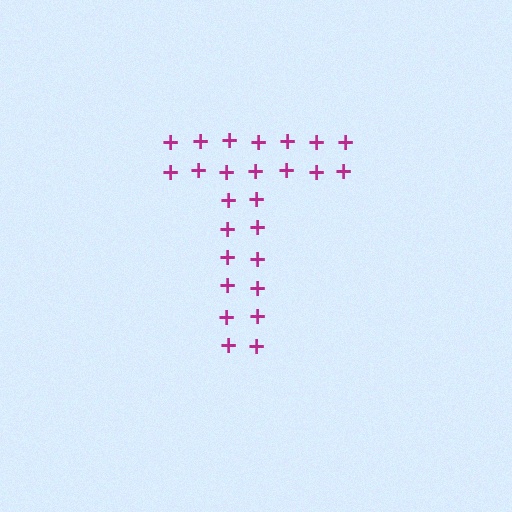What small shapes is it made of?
It is made of small plus signs.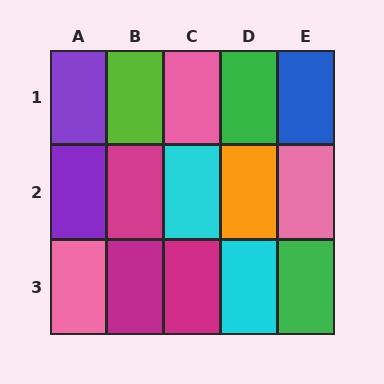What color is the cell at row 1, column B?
Lime.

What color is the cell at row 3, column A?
Pink.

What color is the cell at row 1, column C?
Pink.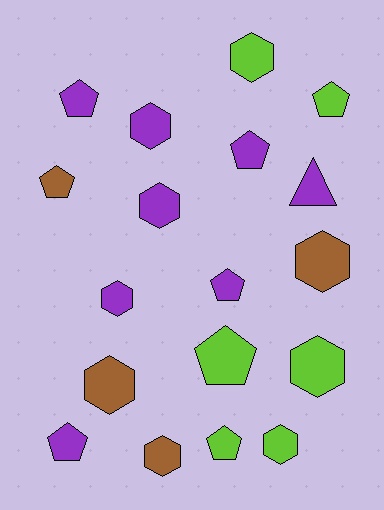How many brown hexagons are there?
There are 3 brown hexagons.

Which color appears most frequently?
Purple, with 8 objects.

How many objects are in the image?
There are 18 objects.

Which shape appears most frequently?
Hexagon, with 9 objects.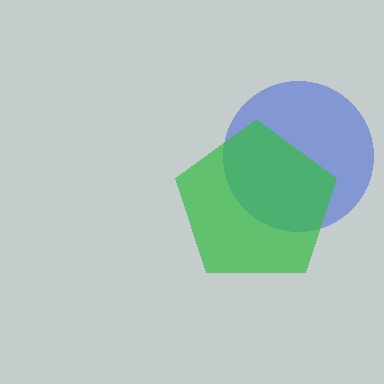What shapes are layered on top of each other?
The layered shapes are: a blue circle, a green pentagon.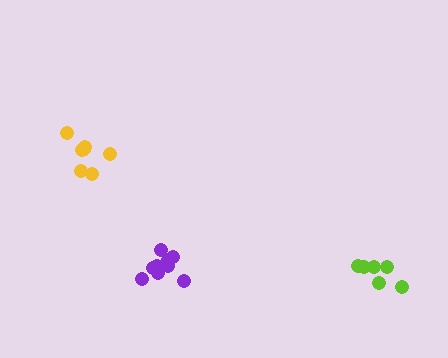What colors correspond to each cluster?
The clusters are colored: lime, purple, yellow.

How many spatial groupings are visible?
There are 3 spatial groupings.